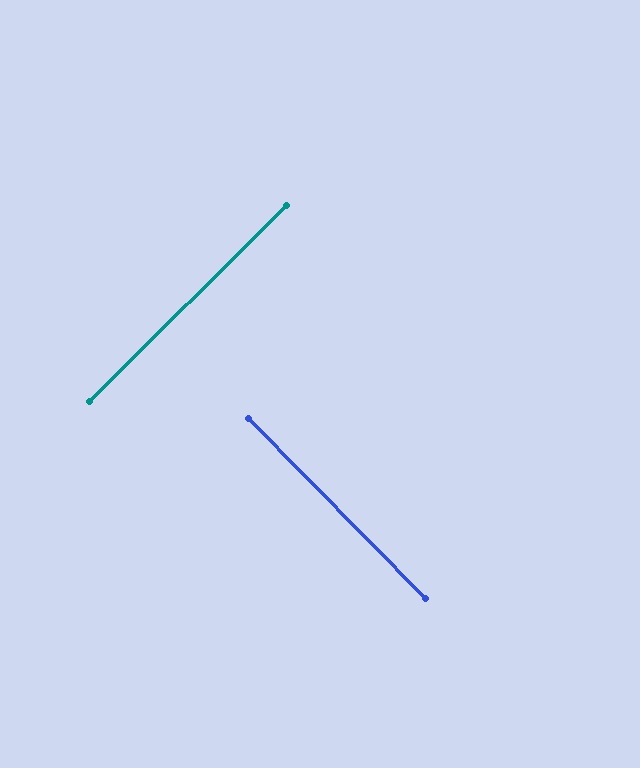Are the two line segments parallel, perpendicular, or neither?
Perpendicular — they meet at approximately 90°.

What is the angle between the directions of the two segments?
Approximately 90 degrees.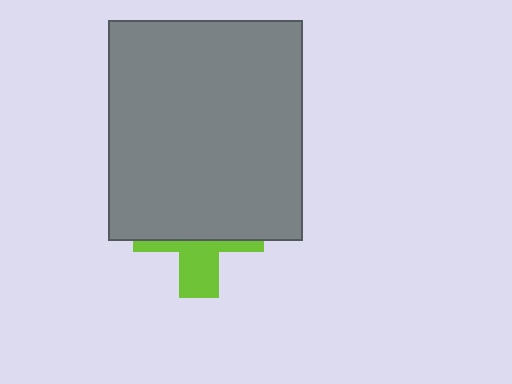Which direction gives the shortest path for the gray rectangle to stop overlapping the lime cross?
Moving up gives the shortest separation.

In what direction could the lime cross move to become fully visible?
The lime cross could move down. That would shift it out from behind the gray rectangle entirely.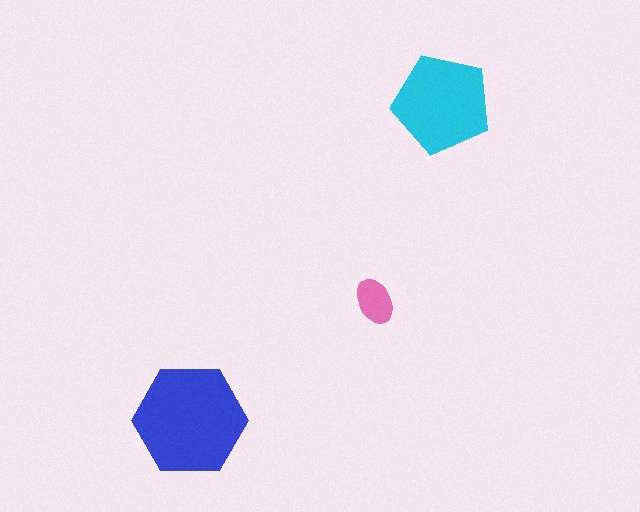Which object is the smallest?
The pink ellipse.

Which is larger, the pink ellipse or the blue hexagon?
The blue hexagon.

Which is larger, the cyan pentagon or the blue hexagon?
The blue hexagon.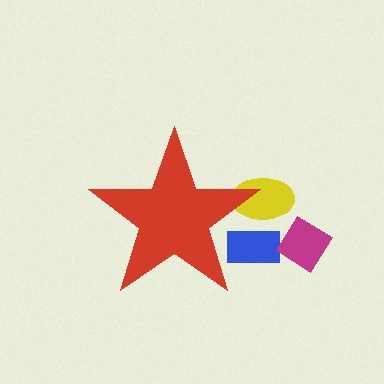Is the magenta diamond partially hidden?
No, the magenta diamond is fully visible.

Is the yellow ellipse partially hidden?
Yes, the yellow ellipse is partially hidden behind the red star.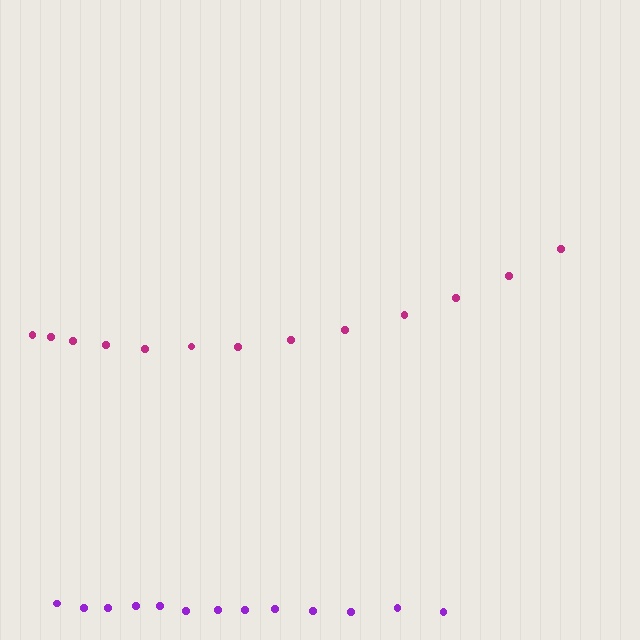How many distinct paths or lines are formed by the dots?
There are 2 distinct paths.